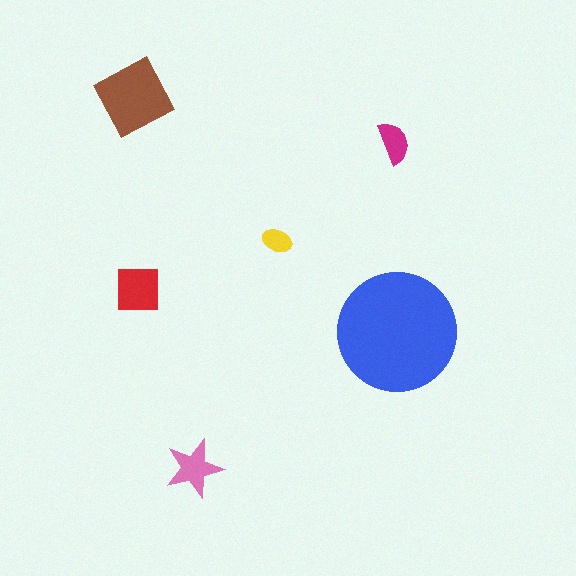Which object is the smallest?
The yellow ellipse.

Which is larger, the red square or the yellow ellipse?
The red square.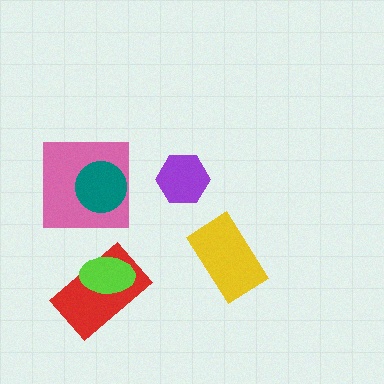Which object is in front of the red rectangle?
The lime ellipse is in front of the red rectangle.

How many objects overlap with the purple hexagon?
0 objects overlap with the purple hexagon.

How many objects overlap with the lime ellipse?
1 object overlaps with the lime ellipse.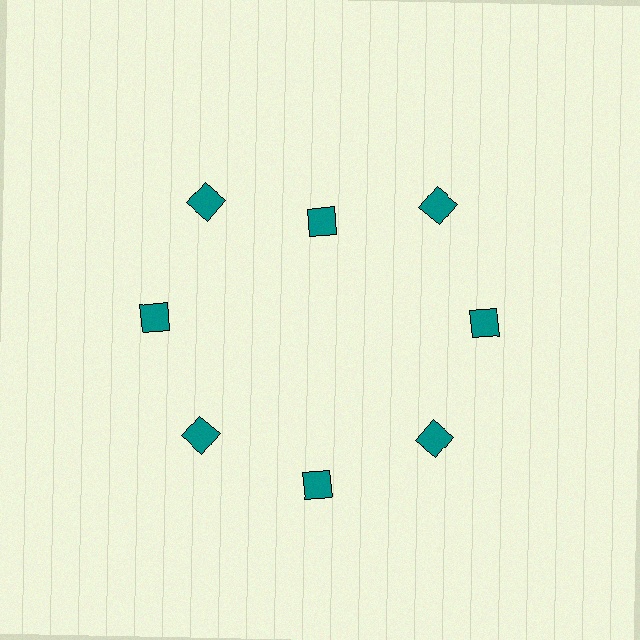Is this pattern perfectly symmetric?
No. The 8 teal diamonds are arranged in a ring, but one element near the 12 o'clock position is pulled inward toward the center, breaking the 8-fold rotational symmetry.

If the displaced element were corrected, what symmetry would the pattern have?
It would have 8-fold rotational symmetry — the pattern would map onto itself every 45 degrees.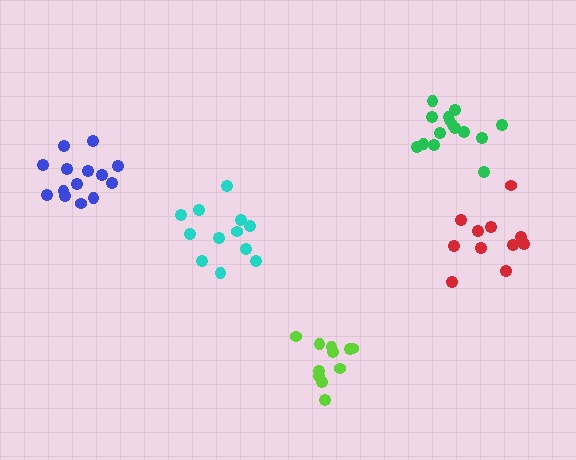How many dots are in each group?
Group 1: 11 dots, Group 2: 12 dots, Group 3: 11 dots, Group 4: 14 dots, Group 5: 15 dots (63 total).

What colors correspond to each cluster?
The clusters are colored: lime, cyan, red, blue, green.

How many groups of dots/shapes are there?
There are 5 groups.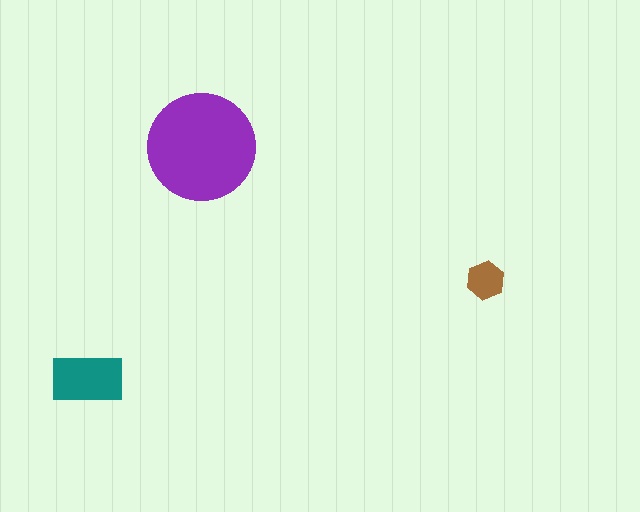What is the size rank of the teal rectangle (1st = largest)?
2nd.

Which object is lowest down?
The teal rectangle is bottommost.